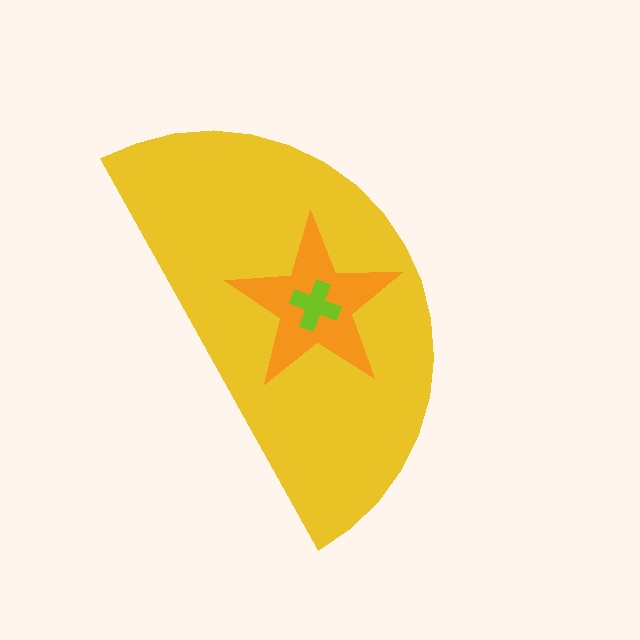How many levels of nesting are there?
3.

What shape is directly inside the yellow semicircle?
The orange star.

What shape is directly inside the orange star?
The lime cross.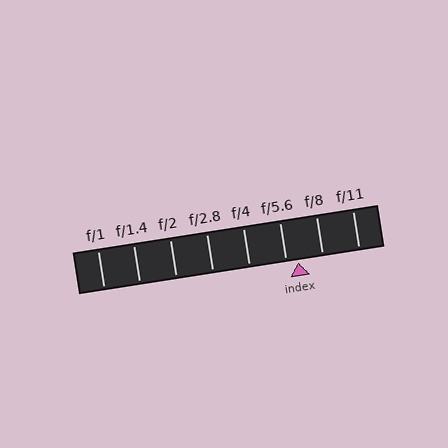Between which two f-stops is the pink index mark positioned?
The index mark is between f/5.6 and f/8.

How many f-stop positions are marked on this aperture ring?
There are 8 f-stop positions marked.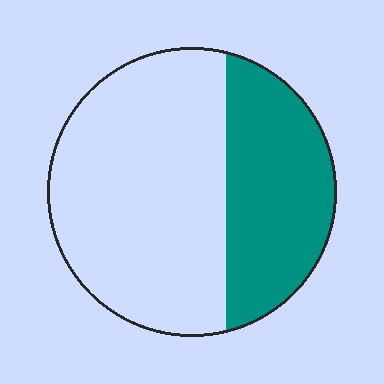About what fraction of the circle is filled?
About one third (1/3).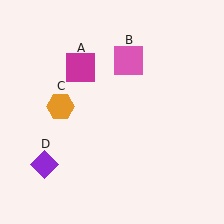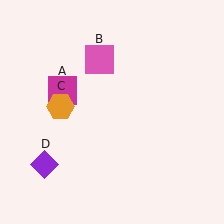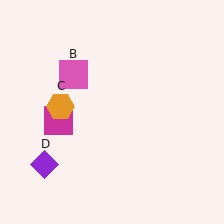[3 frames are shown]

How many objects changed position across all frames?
2 objects changed position: magenta square (object A), pink square (object B).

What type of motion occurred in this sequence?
The magenta square (object A), pink square (object B) rotated counterclockwise around the center of the scene.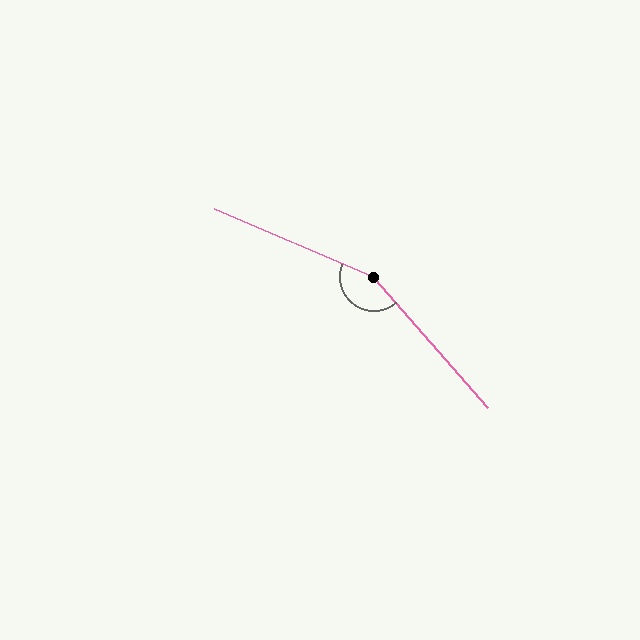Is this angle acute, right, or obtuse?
It is obtuse.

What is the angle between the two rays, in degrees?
Approximately 154 degrees.